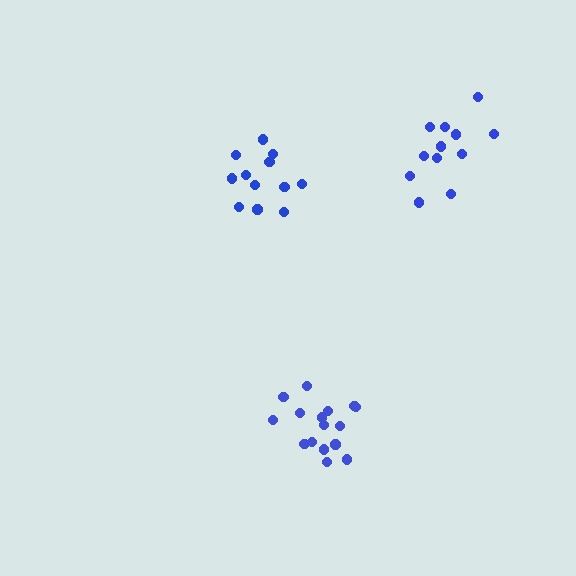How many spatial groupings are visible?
There are 3 spatial groupings.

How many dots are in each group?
Group 1: 12 dots, Group 2: 12 dots, Group 3: 17 dots (41 total).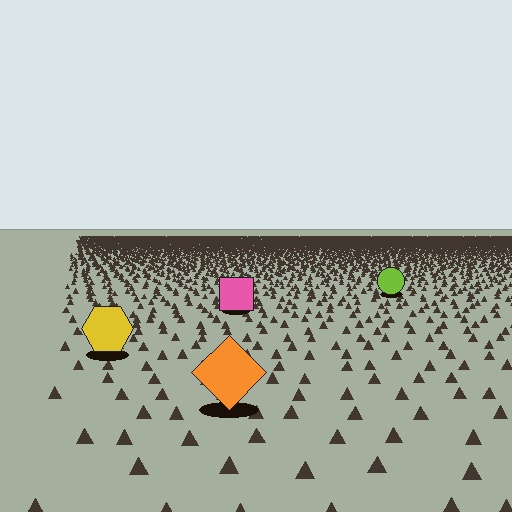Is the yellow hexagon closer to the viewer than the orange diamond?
No. The orange diamond is closer — you can tell from the texture gradient: the ground texture is coarser near it.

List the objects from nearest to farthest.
From nearest to farthest: the orange diamond, the yellow hexagon, the pink square, the lime circle.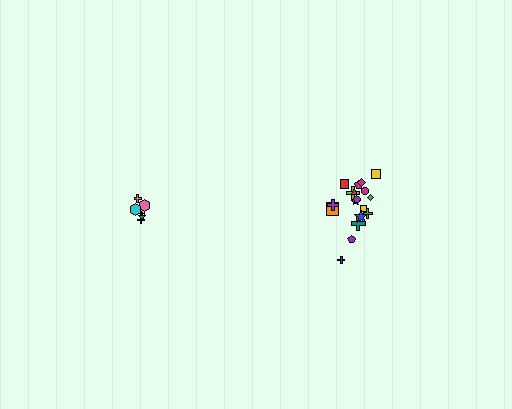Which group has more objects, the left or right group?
The right group.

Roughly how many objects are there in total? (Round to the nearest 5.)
Roughly 25 objects in total.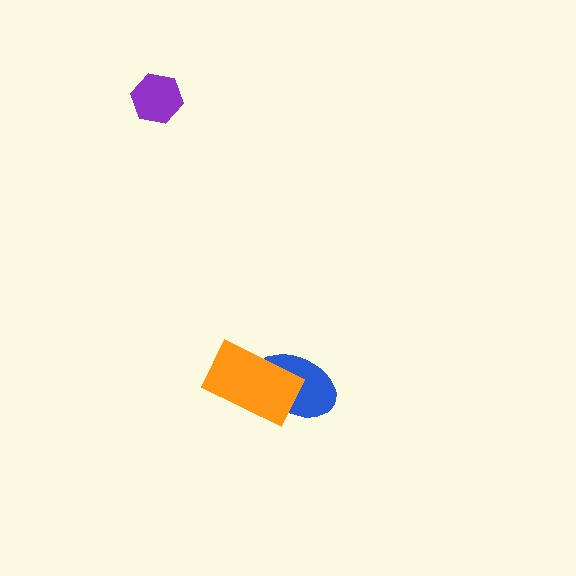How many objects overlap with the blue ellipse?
1 object overlaps with the blue ellipse.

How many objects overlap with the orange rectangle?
1 object overlaps with the orange rectangle.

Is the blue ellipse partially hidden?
Yes, it is partially covered by another shape.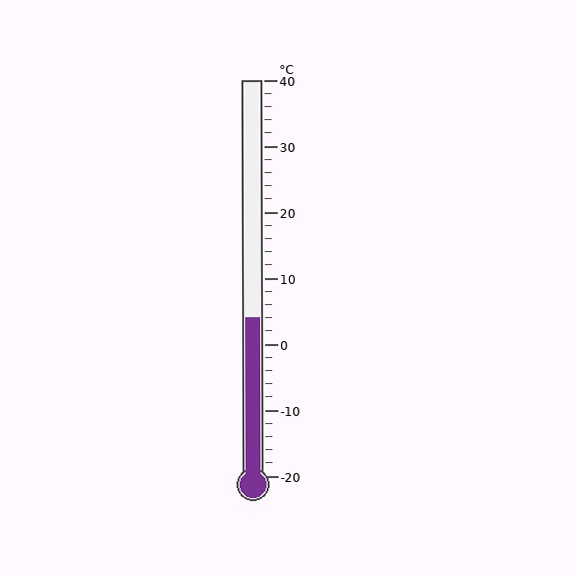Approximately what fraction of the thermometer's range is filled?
The thermometer is filled to approximately 40% of its range.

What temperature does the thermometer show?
The thermometer shows approximately 4°C.